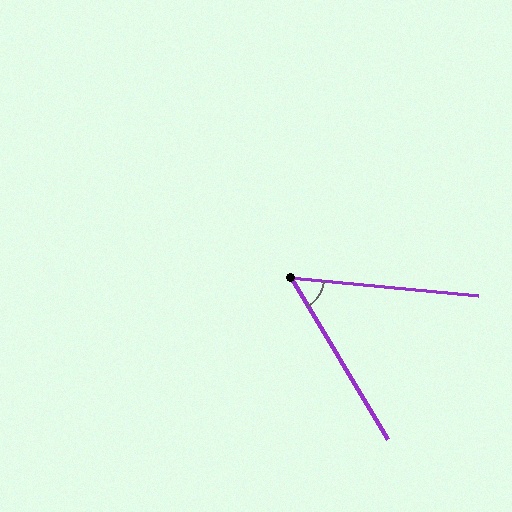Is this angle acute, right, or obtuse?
It is acute.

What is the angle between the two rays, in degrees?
Approximately 54 degrees.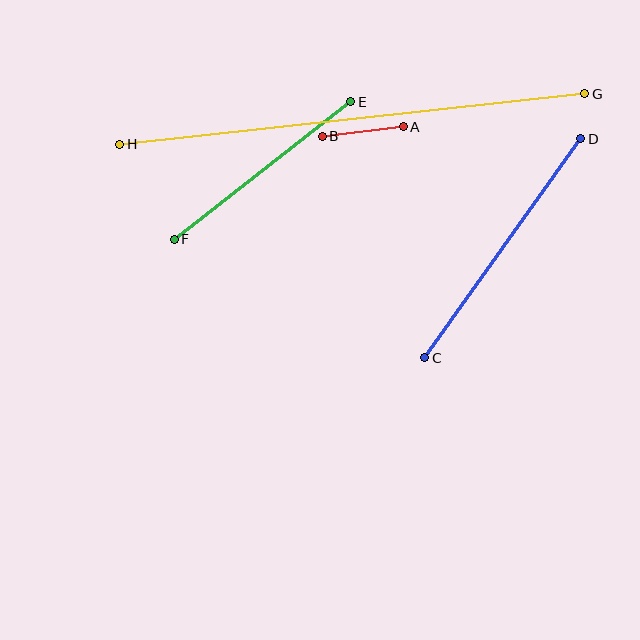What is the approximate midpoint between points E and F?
The midpoint is at approximately (262, 171) pixels.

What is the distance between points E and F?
The distance is approximately 224 pixels.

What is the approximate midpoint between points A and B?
The midpoint is at approximately (363, 132) pixels.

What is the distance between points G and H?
The distance is approximately 468 pixels.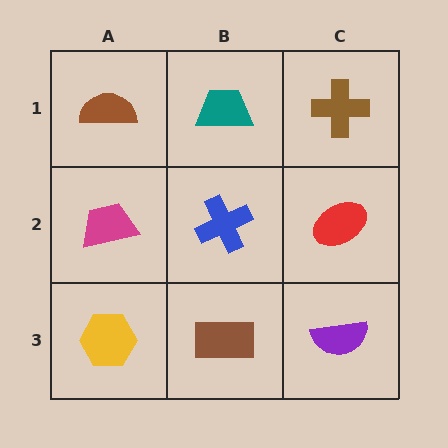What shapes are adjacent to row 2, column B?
A teal trapezoid (row 1, column B), a brown rectangle (row 3, column B), a magenta trapezoid (row 2, column A), a red ellipse (row 2, column C).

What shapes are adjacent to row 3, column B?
A blue cross (row 2, column B), a yellow hexagon (row 3, column A), a purple semicircle (row 3, column C).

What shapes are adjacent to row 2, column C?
A brown cross (row 1, column C), a purple semicircle (row 3, column C), a blue cross (row 2, column B).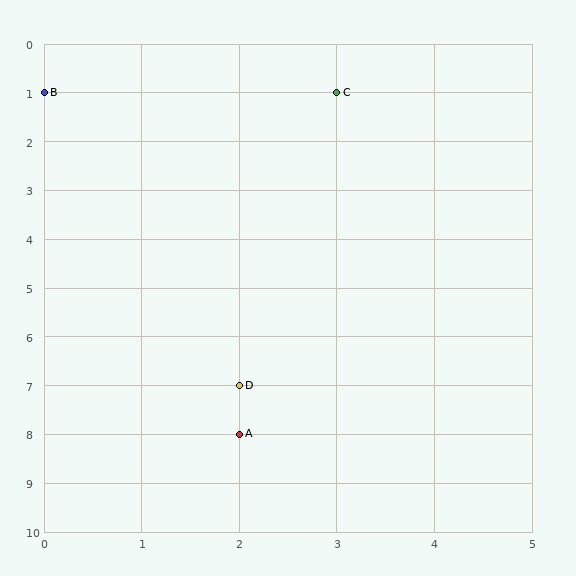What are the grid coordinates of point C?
Point C is at grid coordinates (3, 1).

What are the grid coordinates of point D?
Point D is at grid coordinates (2, 7).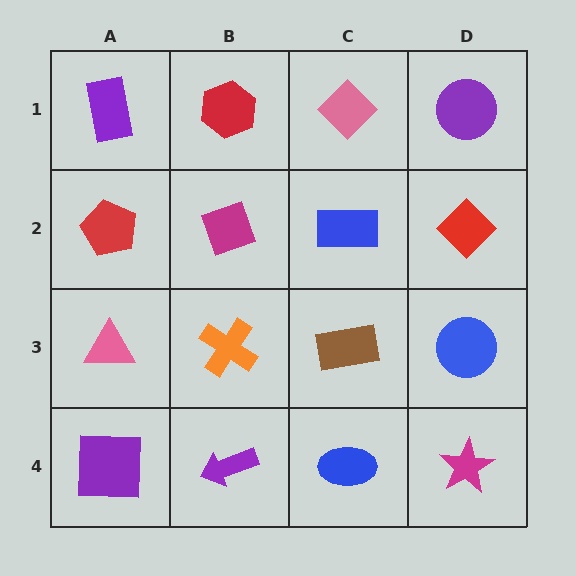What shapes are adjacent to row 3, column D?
A red diamond (row 2, column D), a magenta star (row 4, column D), a brown rectangle (row 3, column C).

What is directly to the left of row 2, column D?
A blue rectangle.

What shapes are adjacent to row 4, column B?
An orange cross (row 3, column B), a purple square (row 4, column A), a blue ellipse (row 4, column C).